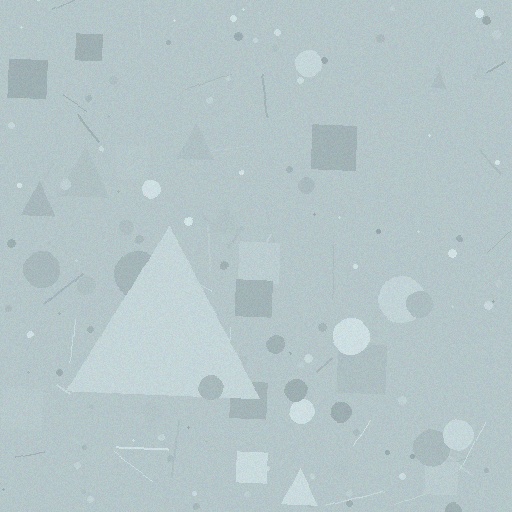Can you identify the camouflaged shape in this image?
The camouflaged shape is a triangle.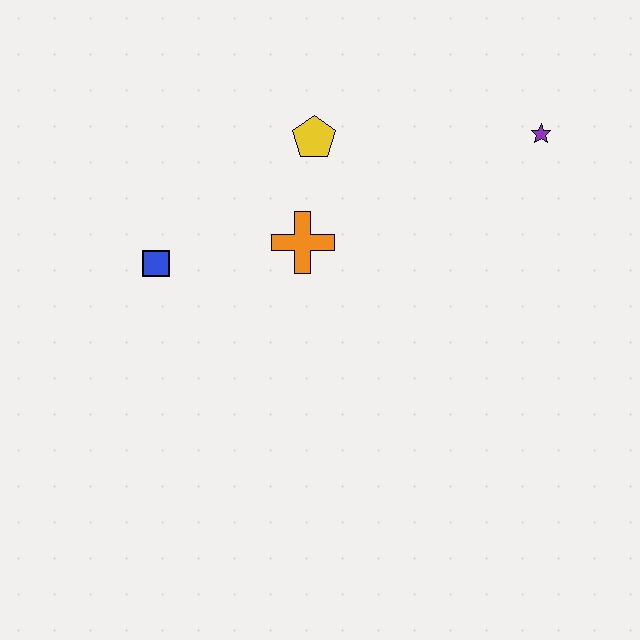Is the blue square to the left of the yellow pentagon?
Yes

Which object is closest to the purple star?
The yellow pentagon is closest to the purple star.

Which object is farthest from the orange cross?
The purple star is farthest from the orange cross.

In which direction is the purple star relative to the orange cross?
The purple star is to the right of the orange cross.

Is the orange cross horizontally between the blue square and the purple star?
Yes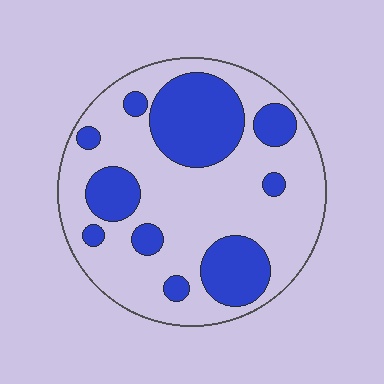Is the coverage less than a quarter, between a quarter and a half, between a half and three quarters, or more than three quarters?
Between a quarter and a half.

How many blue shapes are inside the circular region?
10.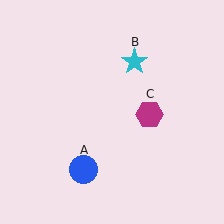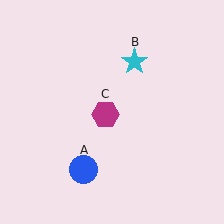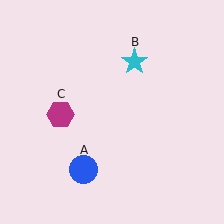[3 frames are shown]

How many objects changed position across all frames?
1 object changed position: magenta hexagon (object C).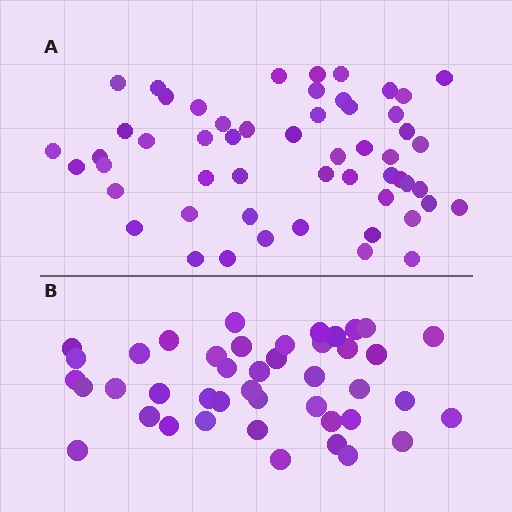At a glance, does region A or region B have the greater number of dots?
Region A (the top region) has more dots.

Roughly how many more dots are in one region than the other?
Region A has roughly 12 or so more dots than region B.